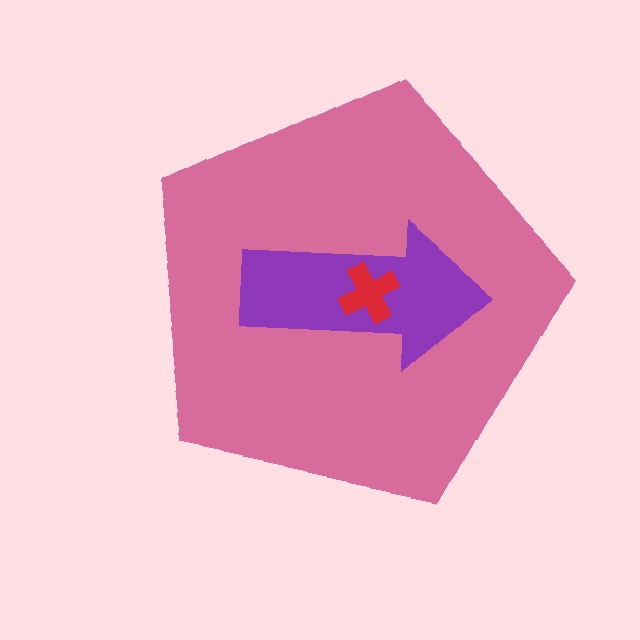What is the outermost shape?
The pink pentagon.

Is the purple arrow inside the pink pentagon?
Yes.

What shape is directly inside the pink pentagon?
The purple arrow.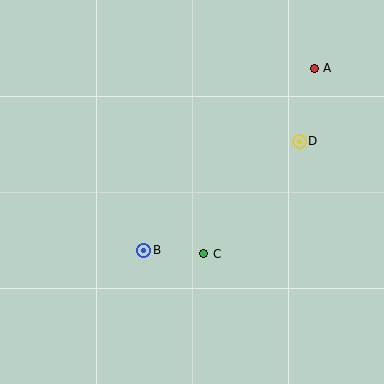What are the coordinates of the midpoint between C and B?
The midpoint between C and B is at (174, 252).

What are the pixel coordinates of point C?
Point C is at (204, 254).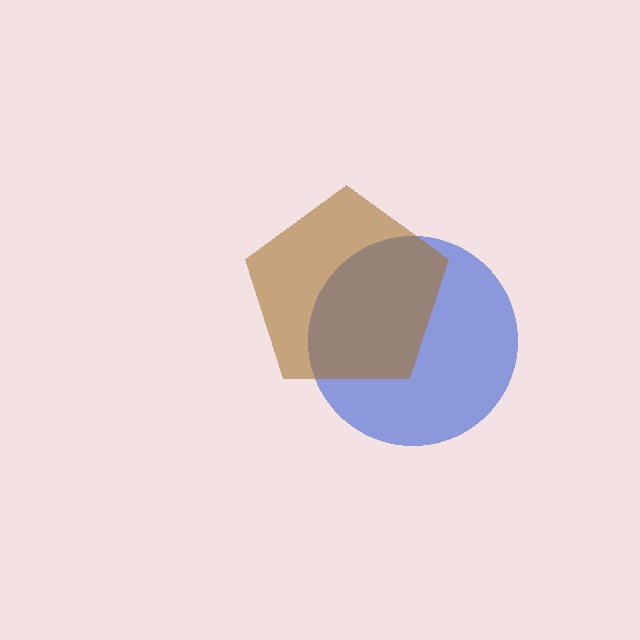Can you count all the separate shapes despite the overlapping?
Yes, there are 2 separate shapes.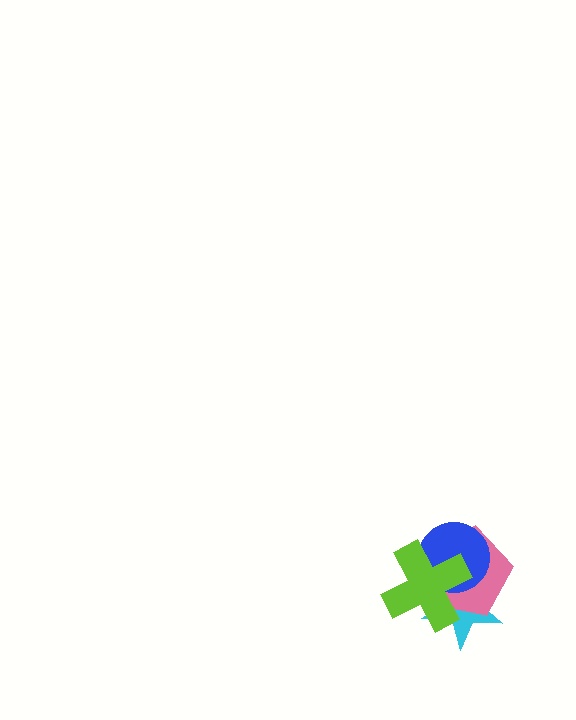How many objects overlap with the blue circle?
3 objects overlap with the blue circle.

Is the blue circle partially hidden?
Yes, it is partially covered by another shape.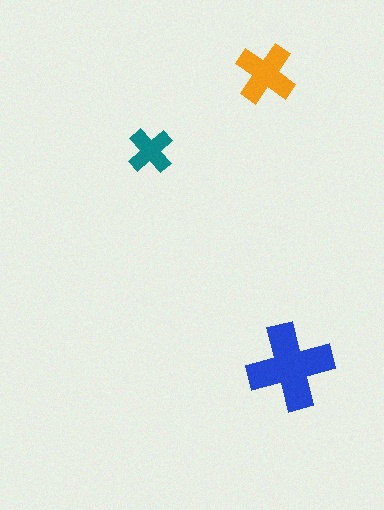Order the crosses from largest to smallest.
the blue one, the orange one, the teal one.